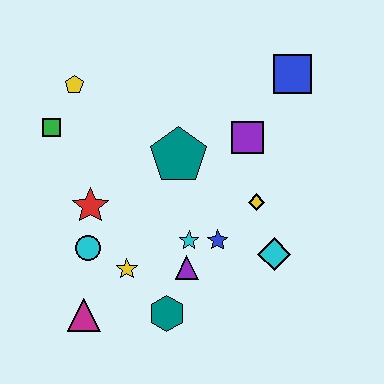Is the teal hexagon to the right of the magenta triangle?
Yes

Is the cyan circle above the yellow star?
Yes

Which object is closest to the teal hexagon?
The purple triangle is closest to the teal hexagon.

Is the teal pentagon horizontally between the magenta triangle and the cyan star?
Yes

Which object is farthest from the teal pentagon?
The magenta triangle is farthest from the teal pentagon.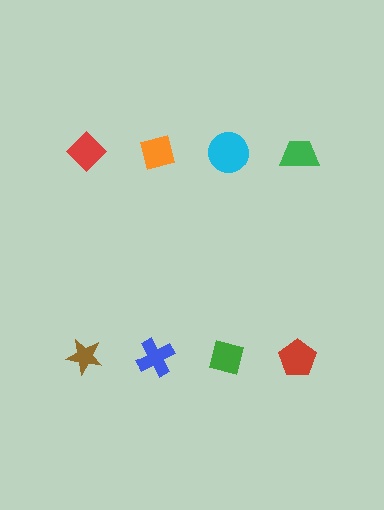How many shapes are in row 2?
4 shapes.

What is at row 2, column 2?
A blue cross.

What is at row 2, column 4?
A red pentagon.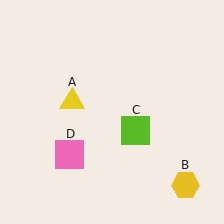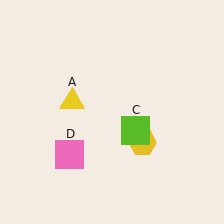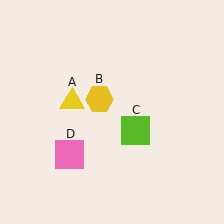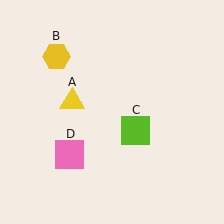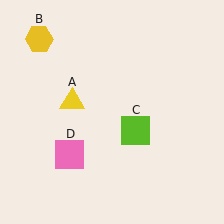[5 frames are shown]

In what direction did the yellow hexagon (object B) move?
The yellow hexagon (object B) moved up and to the left.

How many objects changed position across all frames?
1 object changed position: yellow hexagon (object B).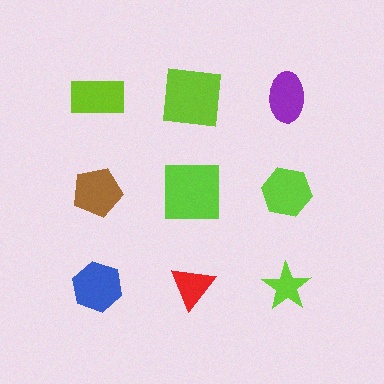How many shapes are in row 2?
3 shapes.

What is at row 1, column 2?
A lime square.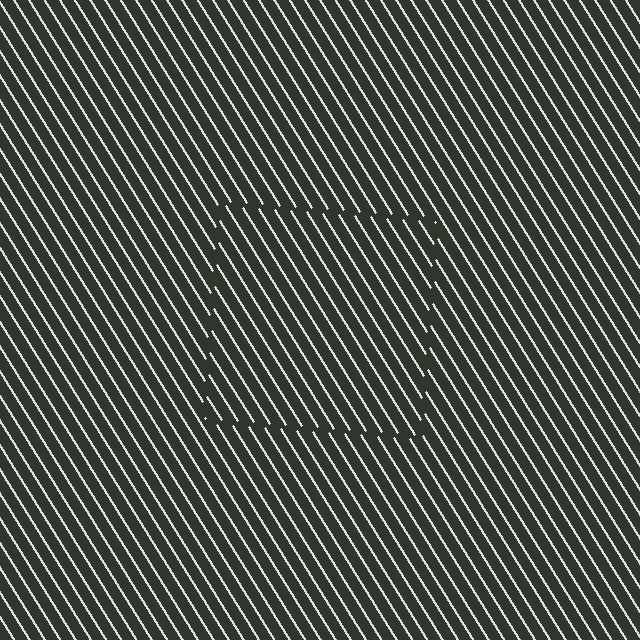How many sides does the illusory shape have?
4 sides — the line-ends trace a square.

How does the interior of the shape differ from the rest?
The interior of the shape contains the same grating, shifted by half a period — the contour is defined by the phase discontinuity where line-ends from the inner and outer gratings abut.